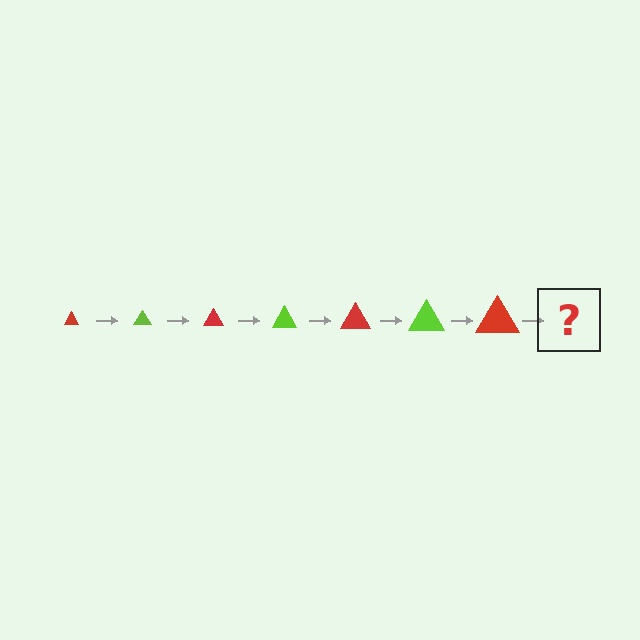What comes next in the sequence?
The next element should be a lime triangle, larger than the previous one.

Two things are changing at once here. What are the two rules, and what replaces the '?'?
The two rules are that the triangle grows larger each step and the color cycles through red and lime. The '?' should be a lime triangle, larger than the previous one.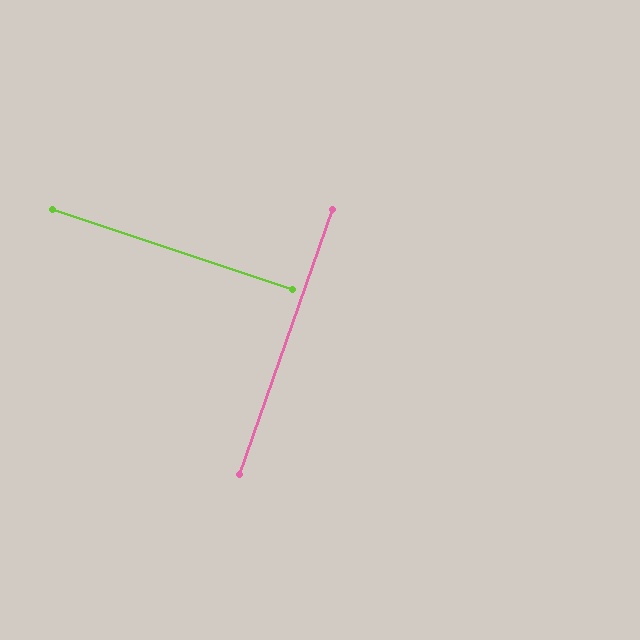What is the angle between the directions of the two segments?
Approximately 89 degrees.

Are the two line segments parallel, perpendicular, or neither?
Perpendicular — they meet at approximately 89°.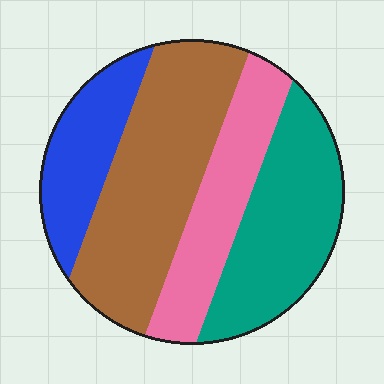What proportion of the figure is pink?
Pink takes up about one fifth (1/5) of the figure.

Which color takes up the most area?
Brown, at roughly 35%.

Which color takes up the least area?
Blue, at roughly 15%.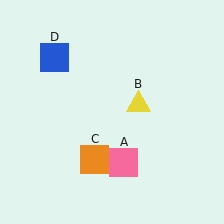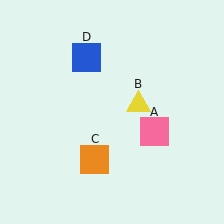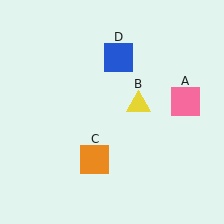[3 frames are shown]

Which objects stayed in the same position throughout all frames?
Yellow triangle (object B) and orange square (object C) remained stationary.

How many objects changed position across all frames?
2 objects changed position: pink square (object A), blue square (object D).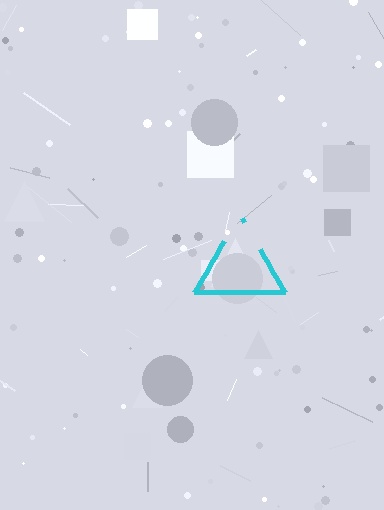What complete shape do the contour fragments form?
The contour fragments form a triangle.